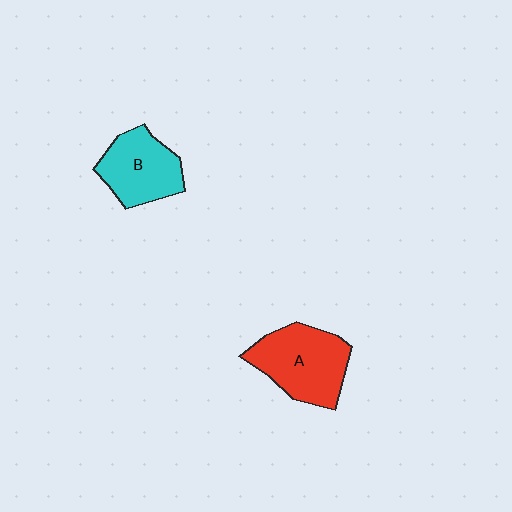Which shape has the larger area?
Shape A (red).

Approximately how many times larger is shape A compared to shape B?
Approximately 1.2 times.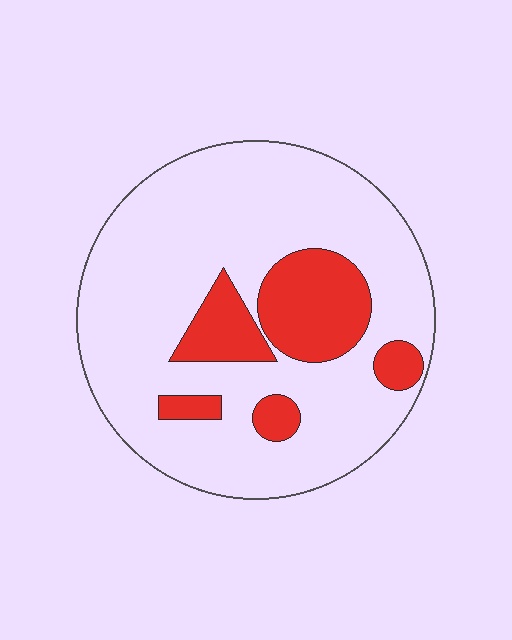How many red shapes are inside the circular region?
5.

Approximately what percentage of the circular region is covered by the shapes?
Approximately 20%.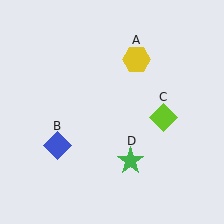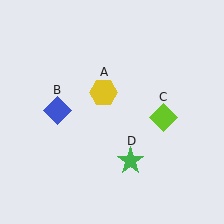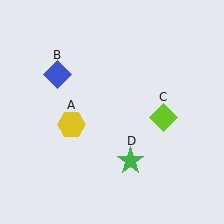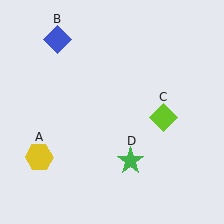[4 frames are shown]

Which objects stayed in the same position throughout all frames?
Lime diamond (object C) and green star (object D) remained stationary.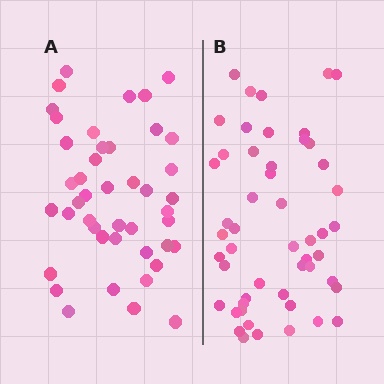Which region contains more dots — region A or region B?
Region B (the right region) has more dots.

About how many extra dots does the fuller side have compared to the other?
Region B has roughly 8 or so more dots than region A.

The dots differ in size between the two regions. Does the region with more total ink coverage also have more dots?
No. Region A has more total ink coverage because its dots are larger, but region B actually contains more individual dots. Total area can be misleading — the number of items is what matters here.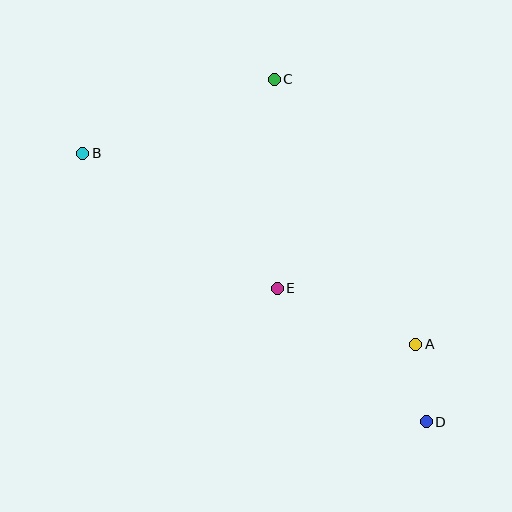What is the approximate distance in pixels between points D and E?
The distance between D and E is approximately 200 pixels.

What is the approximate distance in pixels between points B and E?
The distance between B and E is approximately 237 pixels.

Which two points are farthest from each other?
Points B and D are farthest from each other.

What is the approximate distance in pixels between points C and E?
The distance between C and E is approximately 209 pixels.